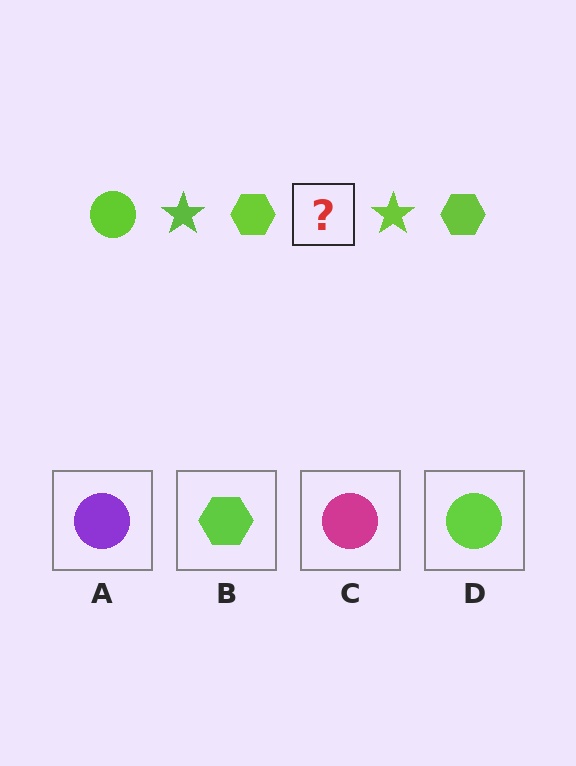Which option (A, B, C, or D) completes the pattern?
D.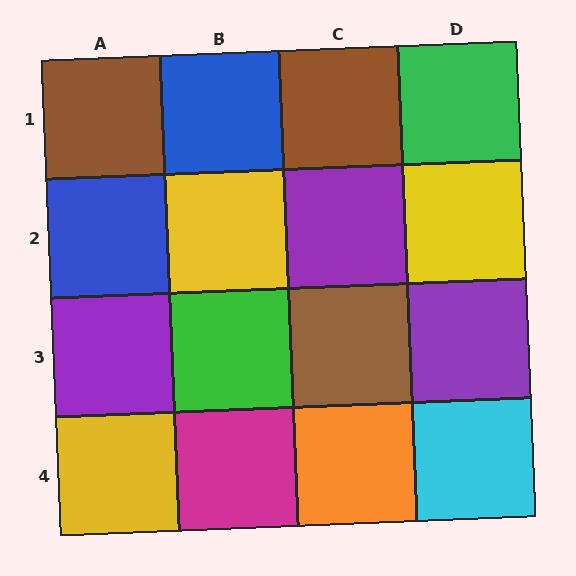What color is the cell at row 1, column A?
Brown.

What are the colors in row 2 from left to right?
Blue, yellow, purple, yellow.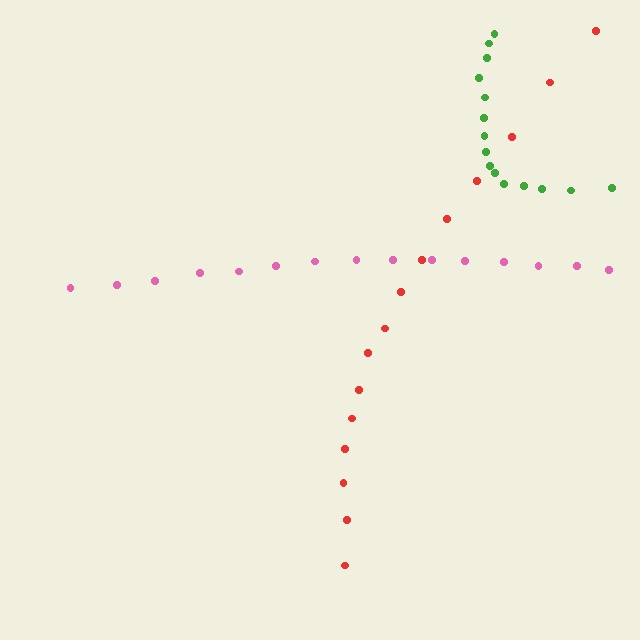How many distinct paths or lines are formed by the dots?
There are 3 distinct paths.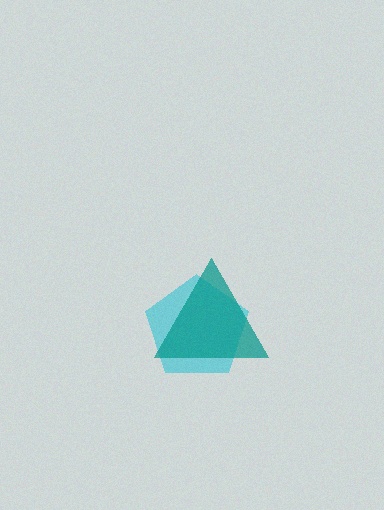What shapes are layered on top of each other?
The layered shapes are: a cyan pentagon, a teal triangle.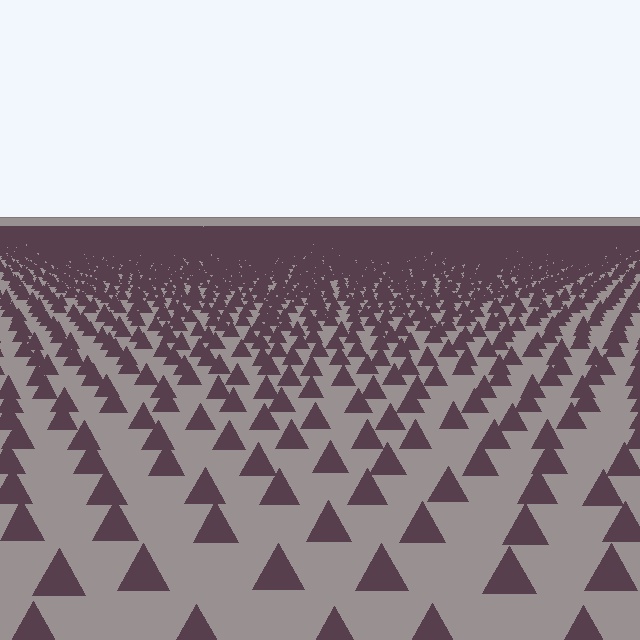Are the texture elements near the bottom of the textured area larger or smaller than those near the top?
Larger. Near the bottom, elements are closer to the viewer and appear at a bigger on-screen size.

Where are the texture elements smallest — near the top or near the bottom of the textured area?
Near the top.